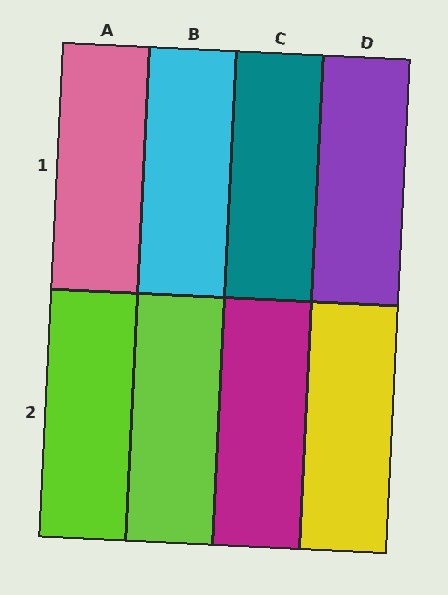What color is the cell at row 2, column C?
Magenta.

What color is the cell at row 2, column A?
Lime.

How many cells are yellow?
1 cell is yellow.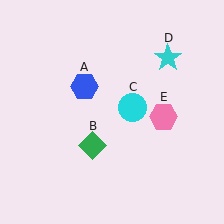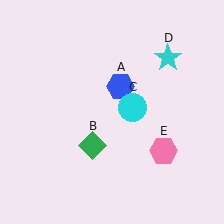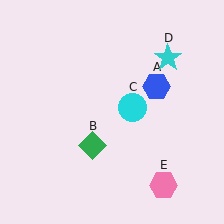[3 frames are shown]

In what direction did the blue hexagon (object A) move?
The blue hexagon (object A) moved right.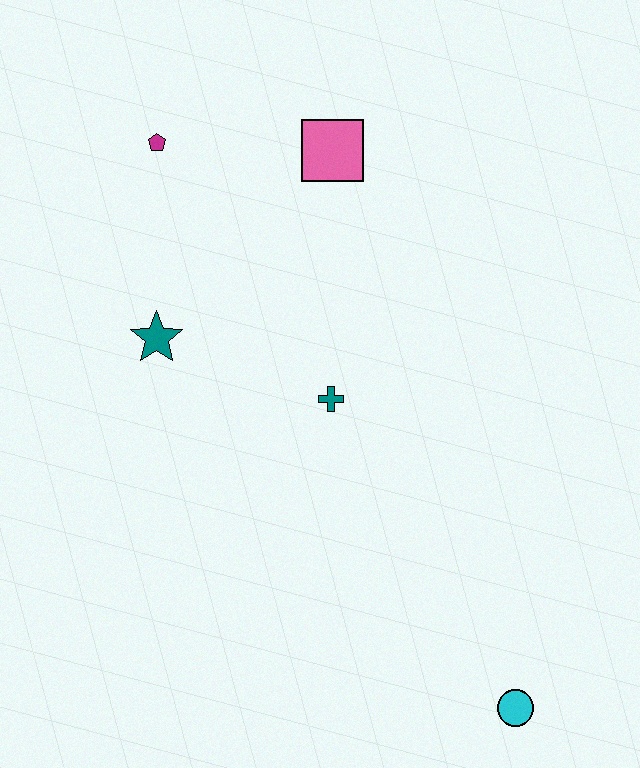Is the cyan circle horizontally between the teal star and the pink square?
No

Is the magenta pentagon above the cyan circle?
Yes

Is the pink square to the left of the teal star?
No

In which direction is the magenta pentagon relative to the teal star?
The magenta pentagon is above the teal star.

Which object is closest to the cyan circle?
The teal cross is closest to the cyan circle.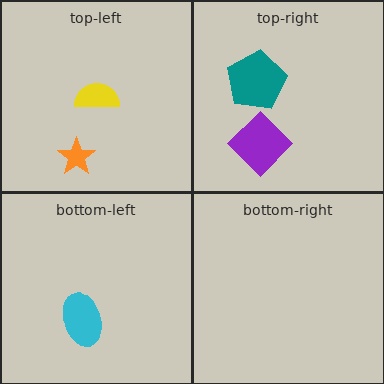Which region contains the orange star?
The top-left region.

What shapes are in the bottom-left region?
The cyan ellipse.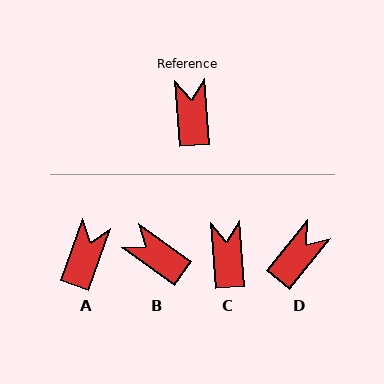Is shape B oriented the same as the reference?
No, it is off by about 50 degrees.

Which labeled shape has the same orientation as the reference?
C.